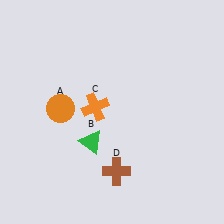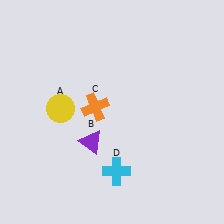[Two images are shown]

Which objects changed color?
A changed from orange to yellow. B changed from green to purple. D changed from brown to cyan.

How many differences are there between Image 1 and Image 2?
There are 3 differences between the two images.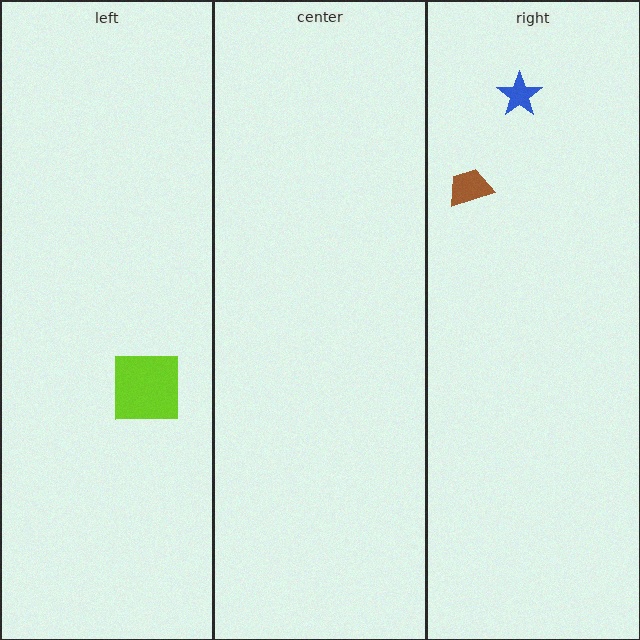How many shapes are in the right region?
2.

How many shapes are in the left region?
1.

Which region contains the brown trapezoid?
The right region.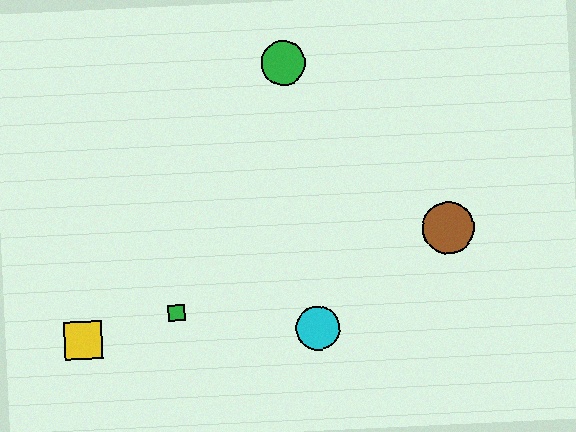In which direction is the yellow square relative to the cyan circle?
The yellow square is to the left of the cyan circle.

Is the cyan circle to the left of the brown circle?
Yes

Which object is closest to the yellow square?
The green square is closest to the yellow square.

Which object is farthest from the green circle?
The yellow square is farthest from the green circle.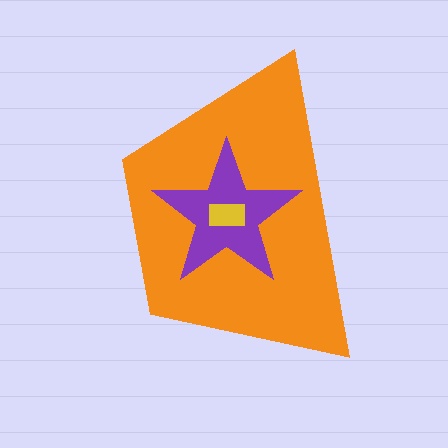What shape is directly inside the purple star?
The yellow rectangle.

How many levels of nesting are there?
3.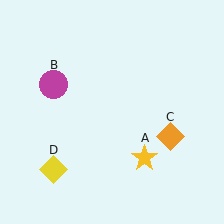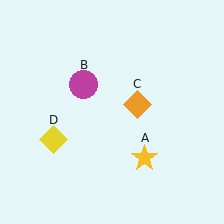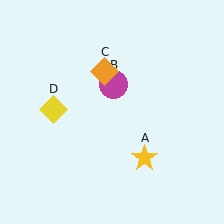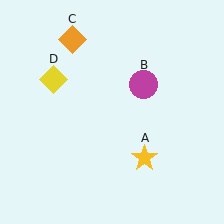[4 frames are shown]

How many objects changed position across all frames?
3 objects changed position: magenta circle (object B), orange diamond (object C), yellow diamond (object D).